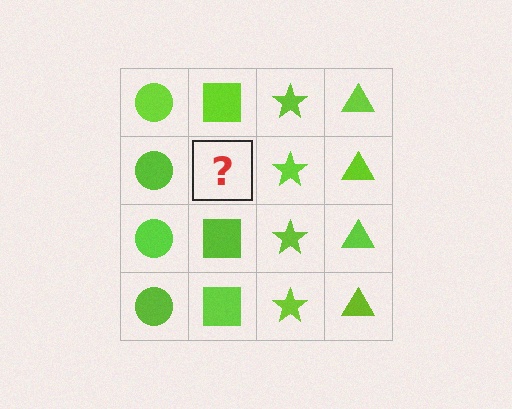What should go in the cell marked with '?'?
The missing cell should contain a lime square.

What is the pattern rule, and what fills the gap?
The rule is that each column has a consistent shape. The gap should be filled with a lime square.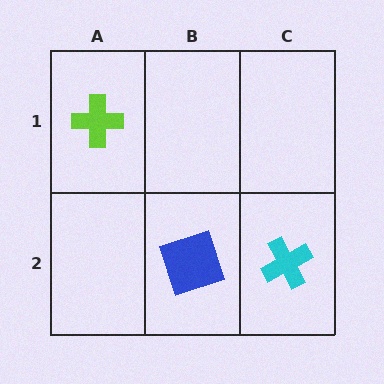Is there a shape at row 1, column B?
No, that cell is empty.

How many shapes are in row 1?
1 shape.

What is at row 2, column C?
A cyan cross.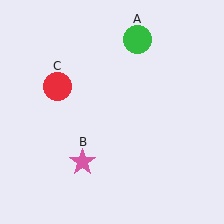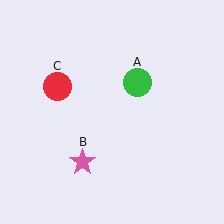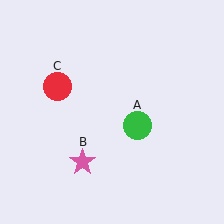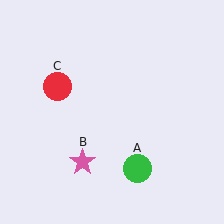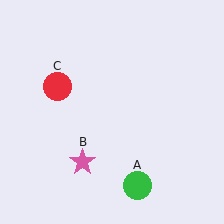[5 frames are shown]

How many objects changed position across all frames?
1 object changed position: green circle (object A).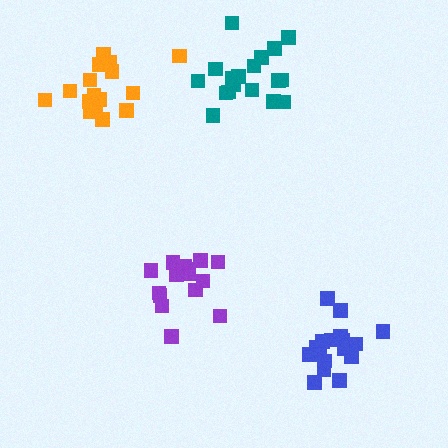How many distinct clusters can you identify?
There are 4 distinct clusters.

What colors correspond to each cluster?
The clusters are colored: purple, teal, blue, orange.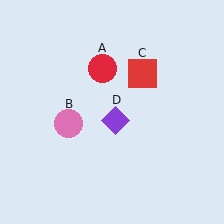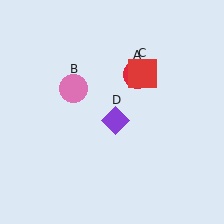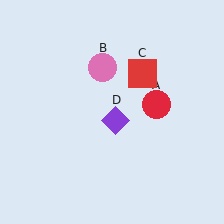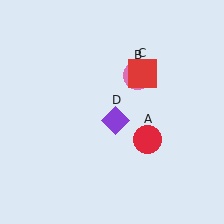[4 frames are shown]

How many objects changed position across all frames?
2 objects changed position: red circle (object A), pink circle (object B).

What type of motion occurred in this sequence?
The red circle (object A), pink circle (object B) rotated clockwise around the center of the scene.